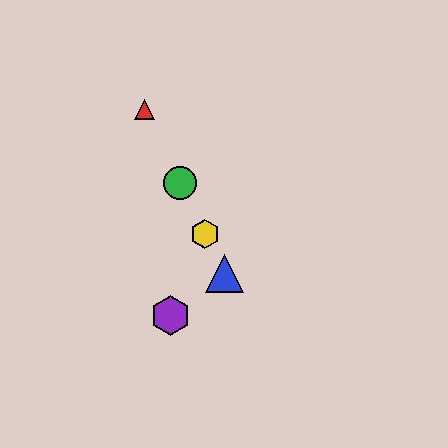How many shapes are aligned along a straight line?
4 shapes (the red triangle, the blue triangle, the green circle, the yellow hexagon) are aligned along a straight line.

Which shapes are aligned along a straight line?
The red triangle, the blue triangle, the green circle, the yellow hexagon are aligned along a straight line.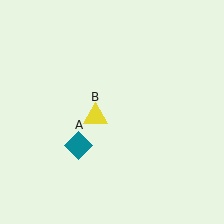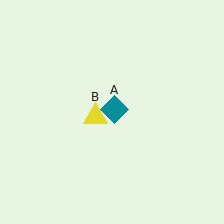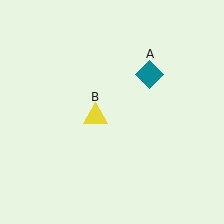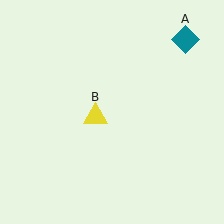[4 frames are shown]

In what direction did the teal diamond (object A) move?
The teal diamond (object A) moved up and to the right.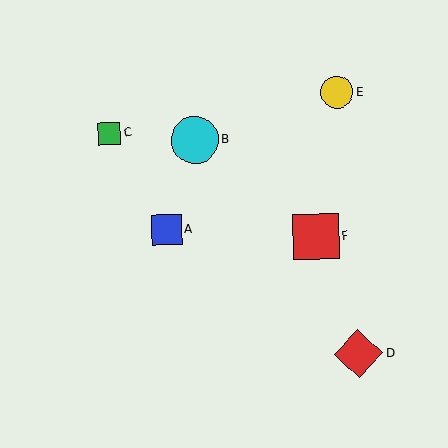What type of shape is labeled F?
Shape F is a red square.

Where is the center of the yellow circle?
The center of the yellow circle is at (337, 92).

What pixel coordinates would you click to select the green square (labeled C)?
Click at (109, 133) to select the green square C.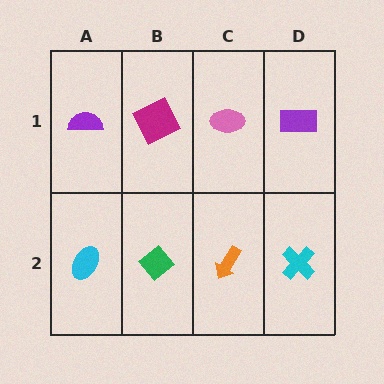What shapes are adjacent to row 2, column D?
A purple rectangle (row 1, column D), an orange arrow (row 2, column C).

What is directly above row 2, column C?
A pink ellipse.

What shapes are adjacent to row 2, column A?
A purple semicircle (row 1, column A), a green diamond (row 2, column B).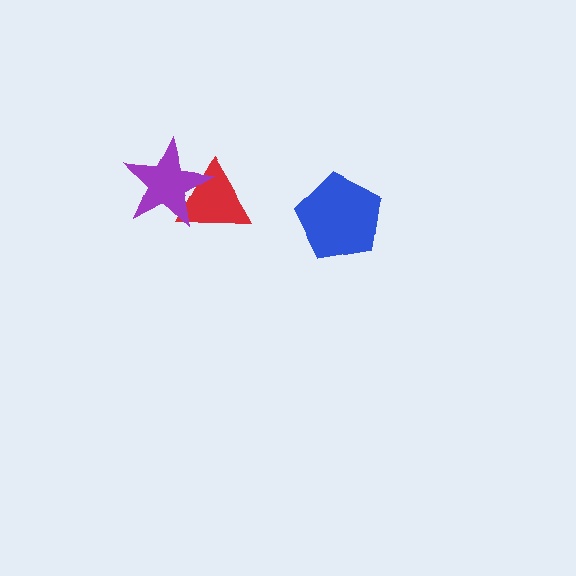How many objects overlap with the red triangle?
1 object overlaps with the red triangle.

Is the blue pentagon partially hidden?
No, no other shape covers it.